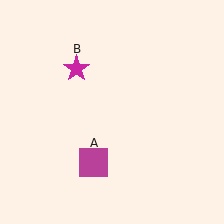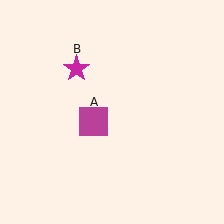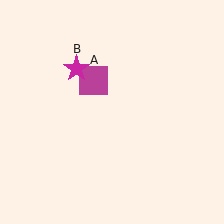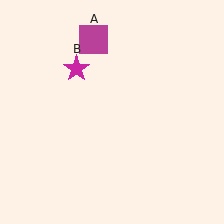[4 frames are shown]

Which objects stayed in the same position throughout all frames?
Magenta star (object B) remained stationary.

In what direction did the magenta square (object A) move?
The magenta square (object A) moved up.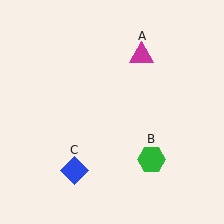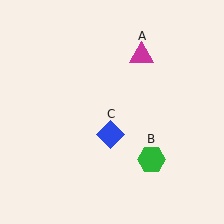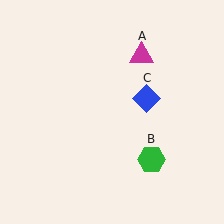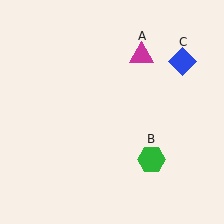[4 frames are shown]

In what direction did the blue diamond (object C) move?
The blue diamond (object C) moved up and to the right.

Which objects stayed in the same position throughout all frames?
Magenta triangle (object A) and green hexagon (object B) remained stationary.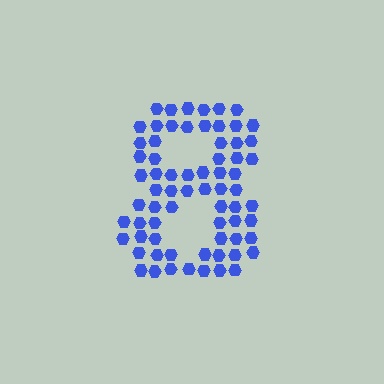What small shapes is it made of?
It is made of small hexagons.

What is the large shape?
The large shape is the digit 8.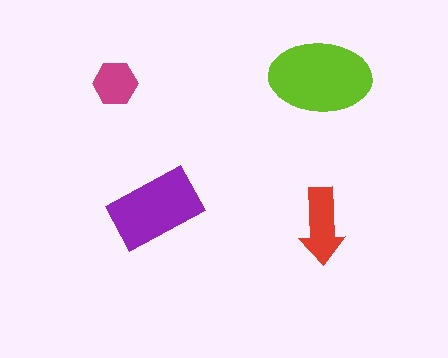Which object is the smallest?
The magenta hexagon.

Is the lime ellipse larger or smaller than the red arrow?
Larger.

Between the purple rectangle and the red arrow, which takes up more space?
The purple rectangle.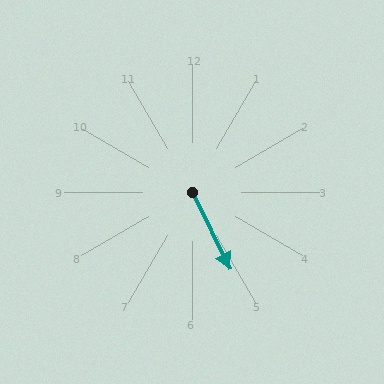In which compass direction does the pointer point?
Southeast.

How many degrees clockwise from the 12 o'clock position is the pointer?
Approximately 154 degrees.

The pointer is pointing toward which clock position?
Roughly 5 o'clock.